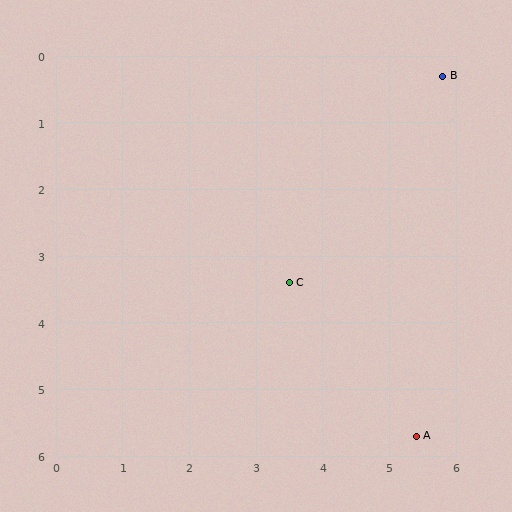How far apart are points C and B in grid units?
Points C and B are about 3.9 grid units apart.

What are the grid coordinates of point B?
Point B is at approximately (5.8, 0.3).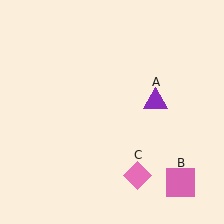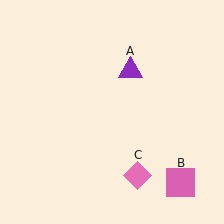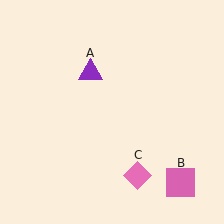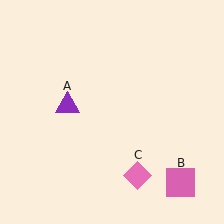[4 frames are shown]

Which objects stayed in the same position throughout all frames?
Pink square (object B) and pink diamond (object C) remained stationary.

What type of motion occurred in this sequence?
The purple triangle (object A) rotated counterclockwise around the center of the scene.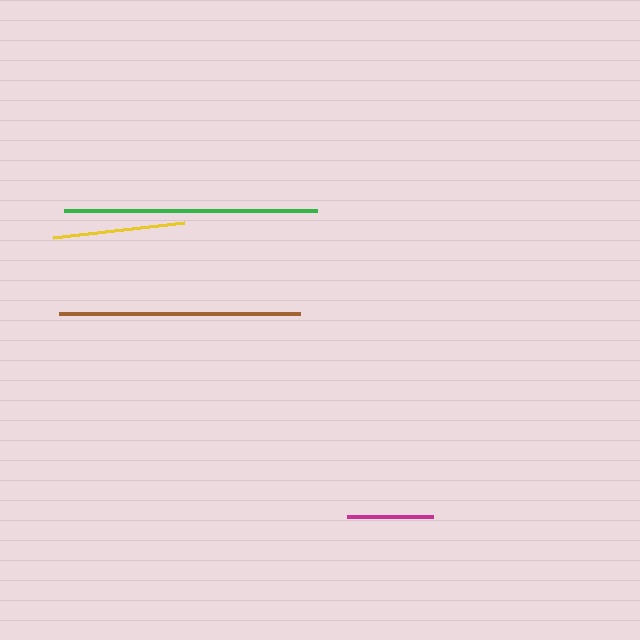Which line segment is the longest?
The green line is the longest at approximately 253 pixels.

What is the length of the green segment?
The green segment is approximately 253 pixels long.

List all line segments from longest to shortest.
From longest to shortest: green, brown, yellow, magenta.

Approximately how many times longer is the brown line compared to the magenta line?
The brown line is approximately 2.8 times the length of the magenta line.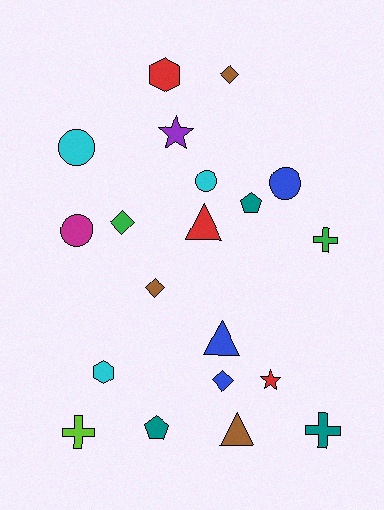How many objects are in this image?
There are 20 objects.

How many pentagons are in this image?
There are 2 pentagons.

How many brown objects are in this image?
There are 3 brown objects.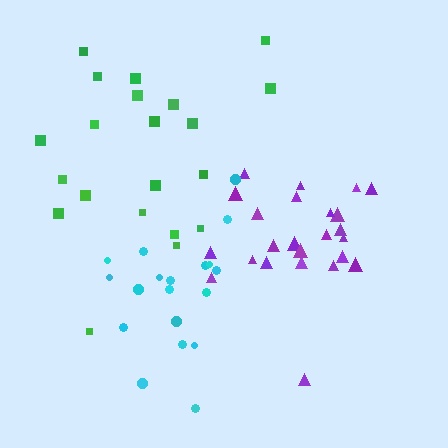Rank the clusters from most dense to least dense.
purple, cyan, green.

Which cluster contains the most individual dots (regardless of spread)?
Purple (24).